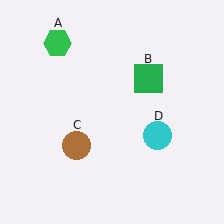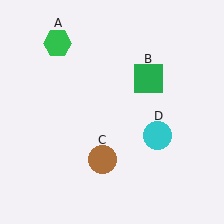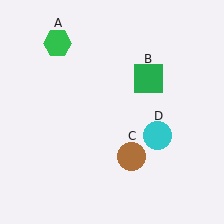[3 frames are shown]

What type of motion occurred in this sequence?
The brown circle (object C) rotated counterclockwise around the center of the scene.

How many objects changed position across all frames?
1 object changed position: brown circle (object C).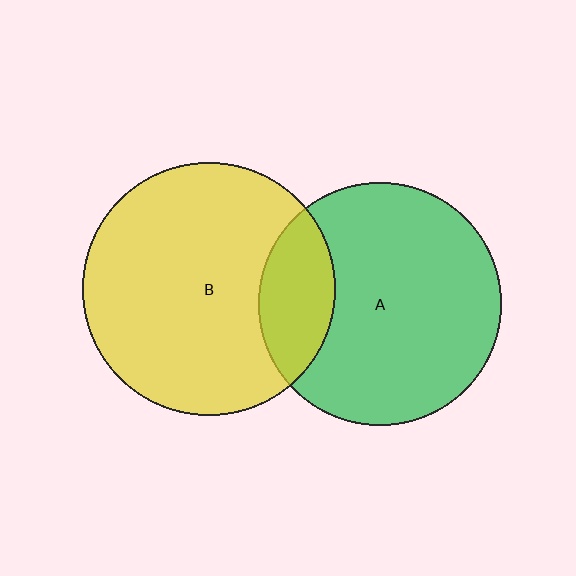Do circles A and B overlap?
Yes.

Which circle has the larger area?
Circle B (yellow).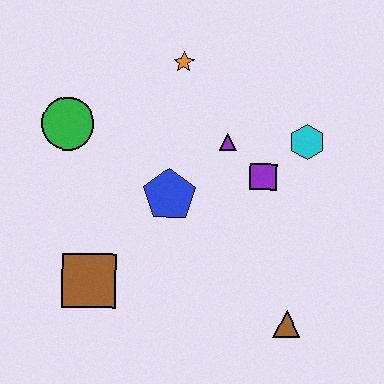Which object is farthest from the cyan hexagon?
The brown square is farthest from the cyan hexagon.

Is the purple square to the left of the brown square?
No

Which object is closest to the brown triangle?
The purple square is closest to the brown triangle.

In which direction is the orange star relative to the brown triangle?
The orange star is above the brown triangle.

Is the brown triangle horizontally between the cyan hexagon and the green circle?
Yes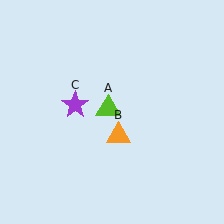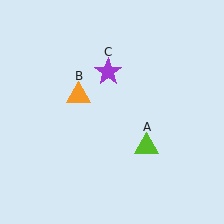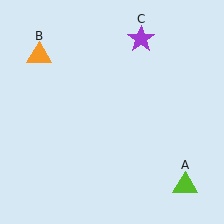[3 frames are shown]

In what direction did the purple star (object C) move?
The purple star (object C) moved up and to the right.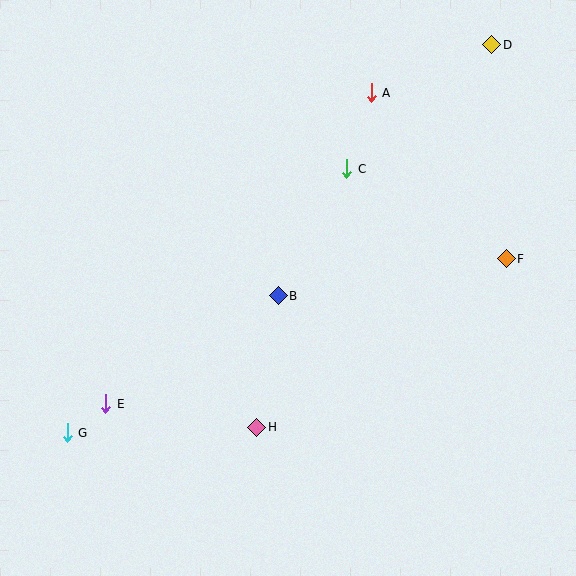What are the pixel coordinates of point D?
Point D is at (492, 45).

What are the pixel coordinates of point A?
Point A is at (371, 93).